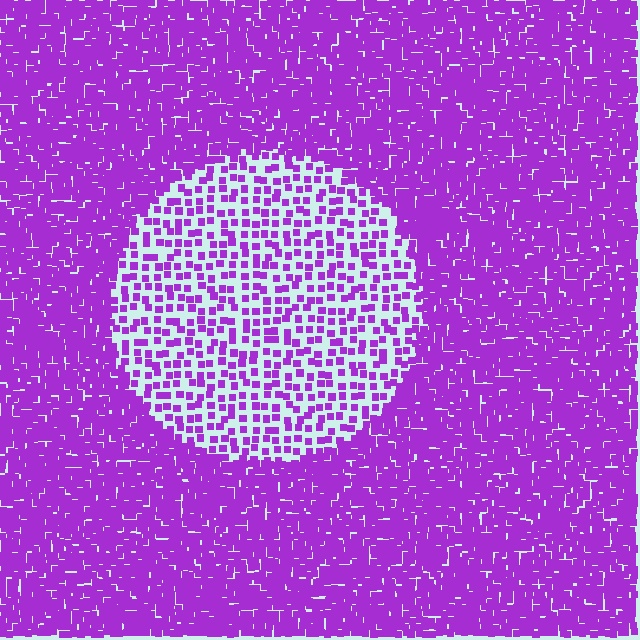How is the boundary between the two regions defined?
The boundary is defined by a change in element density (approximately 2.8x ratio). All elements are the same color, size, and shape.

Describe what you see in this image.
The image contains small purple elements arranged at two different densities. A circle-shaped region is visible where the elements are less densely packed than the surrounding area.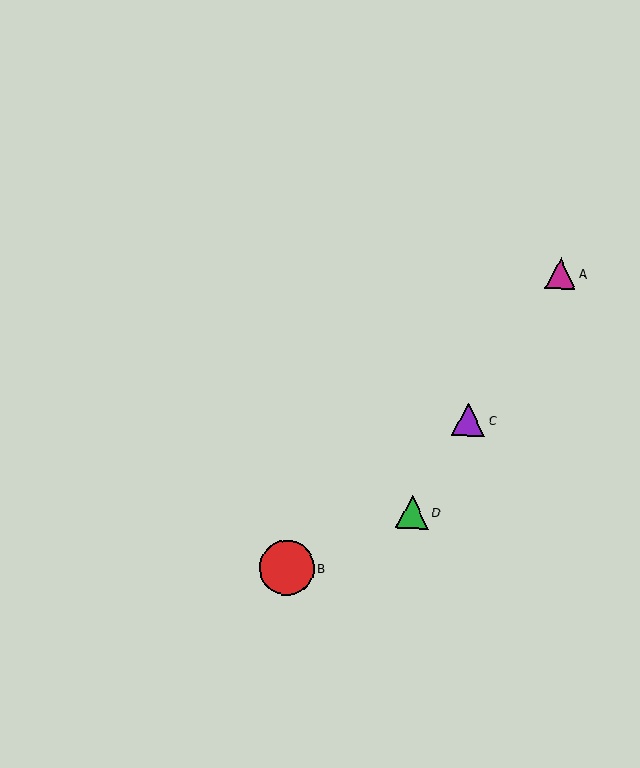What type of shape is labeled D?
Shape D is a green triangle.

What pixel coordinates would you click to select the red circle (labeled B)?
Click at (287, 568) to select the red circle B.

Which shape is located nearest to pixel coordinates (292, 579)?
The red circle (labeled B) at (287, 568) is nearest to that location.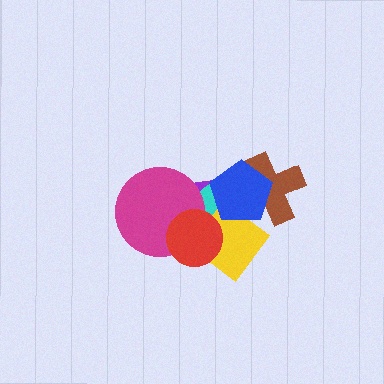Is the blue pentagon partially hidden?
No, no other shape covers it.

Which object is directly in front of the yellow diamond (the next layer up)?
The magenta circle is directly in front of the yellow diamond.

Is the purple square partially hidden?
Yes, it is partially covered by another shape.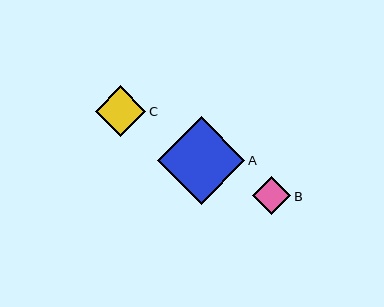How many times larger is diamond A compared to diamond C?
Diamond A is approximately 1.7 times the size of diamond C.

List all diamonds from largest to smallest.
From largest to smallest: A, C, B.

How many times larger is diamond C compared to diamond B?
Diamond C is approximately 1.3 times the size of diamond B.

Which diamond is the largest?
Diamond A is the largest with a size of approximately 87 pixels.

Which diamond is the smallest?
Diamond B is the smallest with a size of approximately 38 pixels.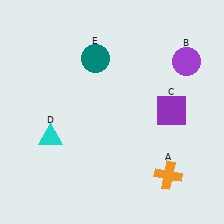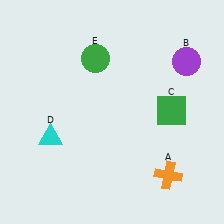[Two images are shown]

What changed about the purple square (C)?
In Image 1, C is purple. In Image 2, it changed to green.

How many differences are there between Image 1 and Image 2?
There are 2 differences between the two images.